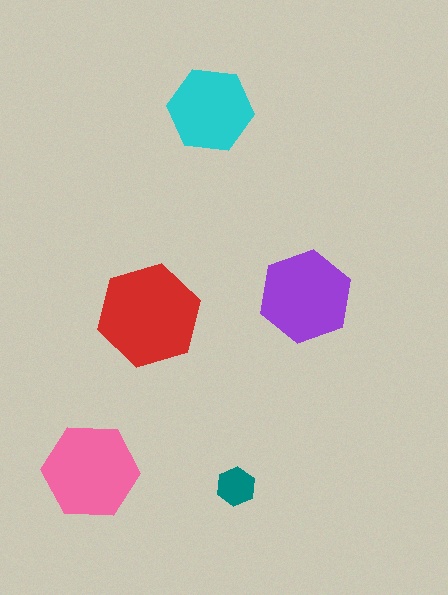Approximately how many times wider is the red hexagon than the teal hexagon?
About 2.5 times wider.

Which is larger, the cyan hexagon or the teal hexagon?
The cyan one.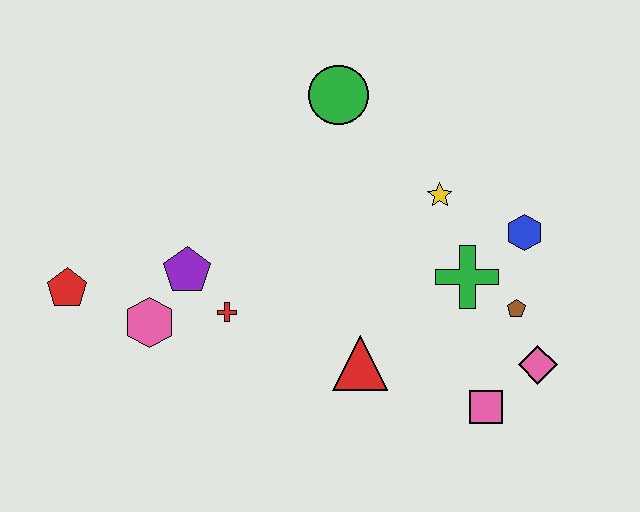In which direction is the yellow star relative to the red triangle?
The yellow star is above the red triangle.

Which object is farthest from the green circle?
The pink square is farthest from the green circle.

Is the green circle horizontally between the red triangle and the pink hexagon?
Yes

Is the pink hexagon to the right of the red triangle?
No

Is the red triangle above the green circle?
No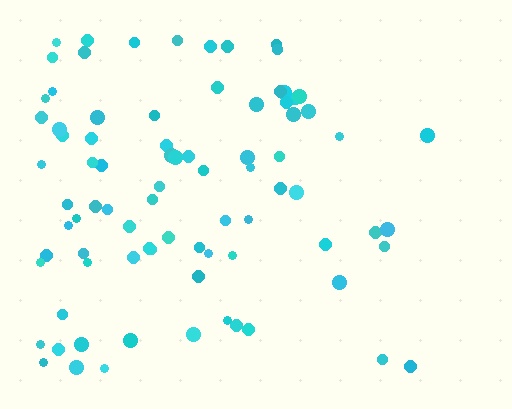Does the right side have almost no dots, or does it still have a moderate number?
Still a moderate number, just noticeably fewer than the left.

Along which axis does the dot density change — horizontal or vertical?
Horizontal.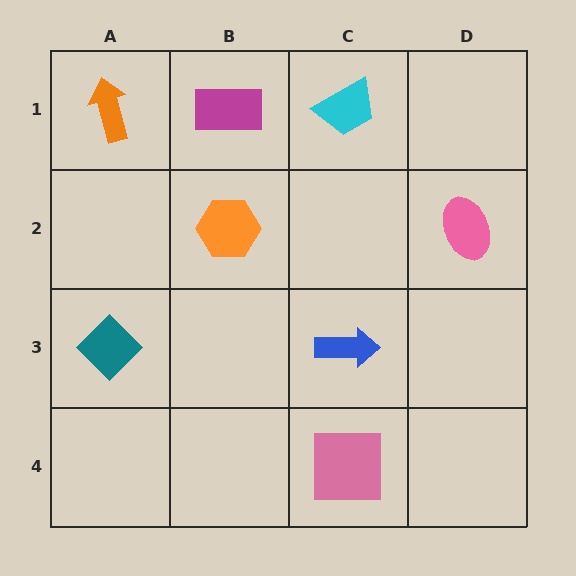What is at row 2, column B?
An orange hexagon.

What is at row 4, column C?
A pink square.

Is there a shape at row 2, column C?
No, that cell is empty.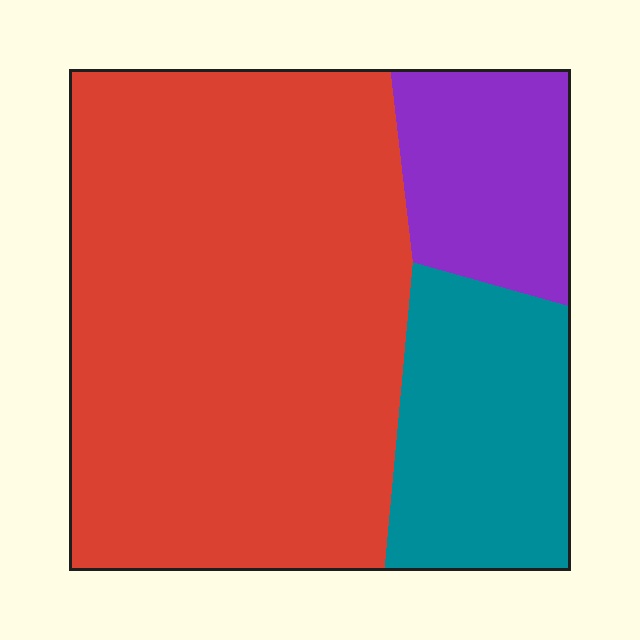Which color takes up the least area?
Purple, at roughly 15%.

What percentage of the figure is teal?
Teal covers about 20% of the figure.